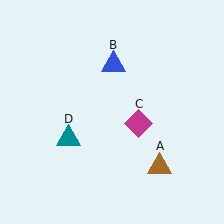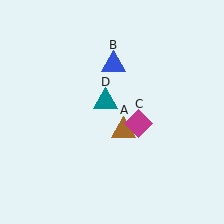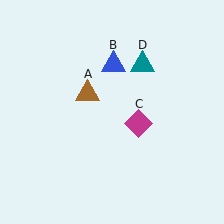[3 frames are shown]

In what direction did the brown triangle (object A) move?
The brown triangle (object A) moved up and to the left.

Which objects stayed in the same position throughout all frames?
Blue triangle (object B) and magenta diamond (object C) remained stationary.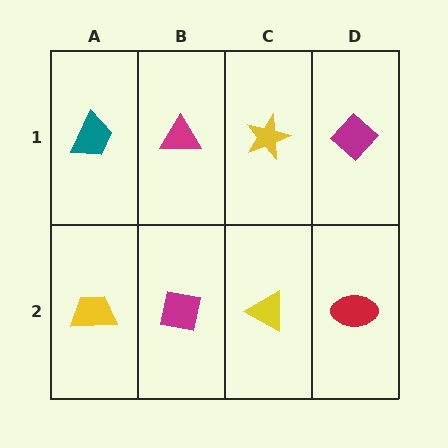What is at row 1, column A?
A teal trapezoid.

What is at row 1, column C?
A yellow star.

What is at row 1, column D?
A magenta diamond.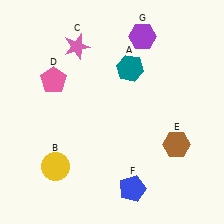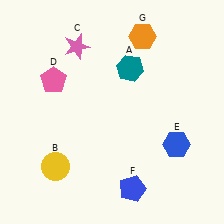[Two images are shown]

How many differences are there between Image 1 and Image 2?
There are 2 differences between the two images.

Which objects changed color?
E changed from brown to blue. G changed from purple to orange.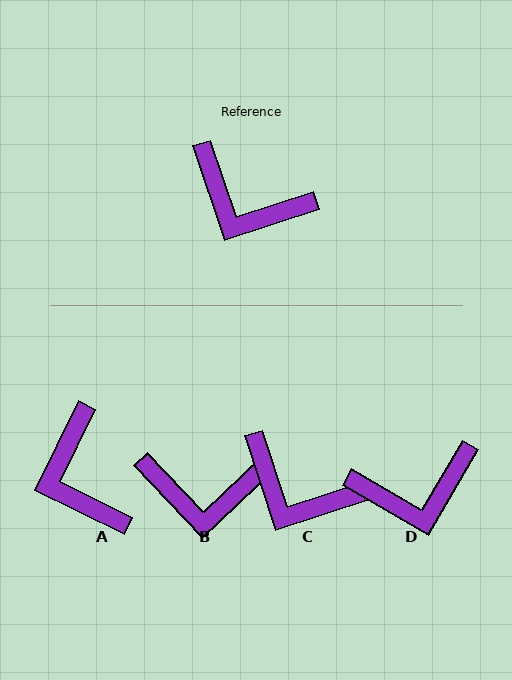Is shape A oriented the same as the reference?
No, it is off by about 44 degrees.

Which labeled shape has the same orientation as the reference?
C.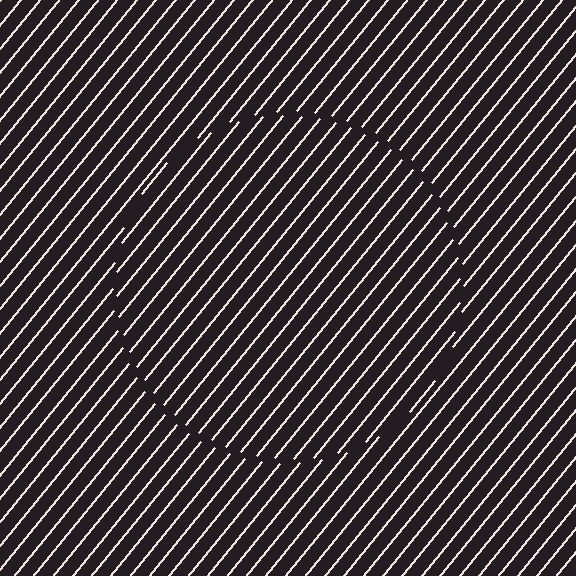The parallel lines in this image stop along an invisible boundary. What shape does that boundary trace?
An illusory circle. The interior of the shape contains the same grating, shifted by half a period — the contour is defined by the phase discontinuity where line-ends from the inner and outer gratings abut.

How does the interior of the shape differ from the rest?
The interior of the shape contains the same grating, shifted by half a period — the contour is defined by the phase discontinuity where line-ends from the inner and outer gratings abut.